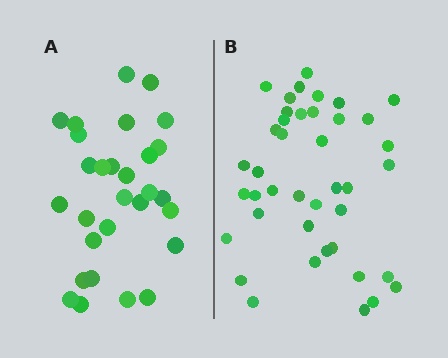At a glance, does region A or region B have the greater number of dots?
Region B (the right region) has more dots.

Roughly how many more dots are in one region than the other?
Region B has roughly 12 or so more dots than region A.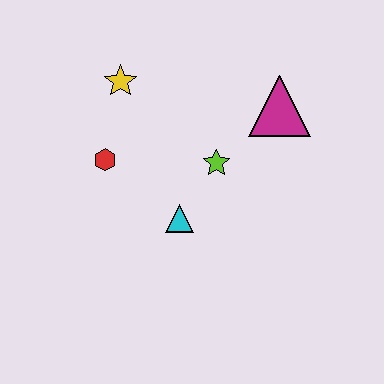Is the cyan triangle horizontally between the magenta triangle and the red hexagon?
Yes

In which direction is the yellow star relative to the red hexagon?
The yellow star is above the red hexagon.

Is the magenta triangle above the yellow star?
No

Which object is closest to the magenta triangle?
The lime star is closest to the magenta triangle.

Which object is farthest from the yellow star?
The magenta triangle is farthest from the yellow star.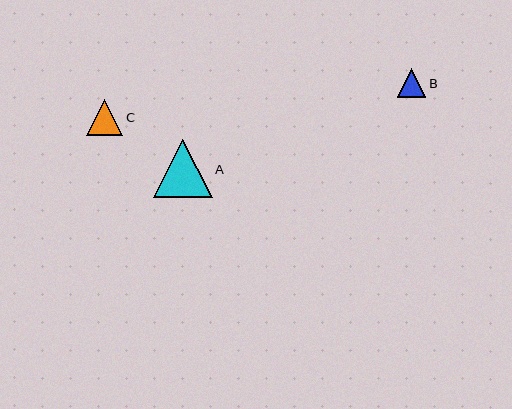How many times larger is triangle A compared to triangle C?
Triangle A is approximately 1.6 times the size of triangle C.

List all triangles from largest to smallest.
From largest to smallest: A, C, B.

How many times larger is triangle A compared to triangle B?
Triangle A is approximately 2.1 times the size of triangle B.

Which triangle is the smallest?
Triangle B is the smallest with a size of approximately 28 pixels.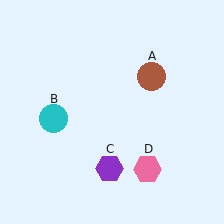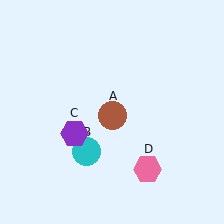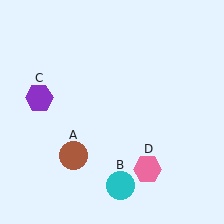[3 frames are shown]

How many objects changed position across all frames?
3 objects changed position: brown circle (object A), cyan circle (object B), purple hexagon (object C).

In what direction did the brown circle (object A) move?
The brown circle (object A) moved down and to the left.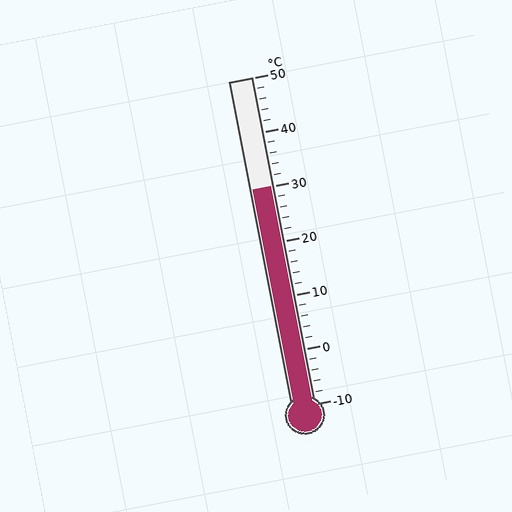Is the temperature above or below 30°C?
The temperature is at 30°C.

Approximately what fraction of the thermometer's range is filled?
The thermometer is filled to approximately 65% of its range.